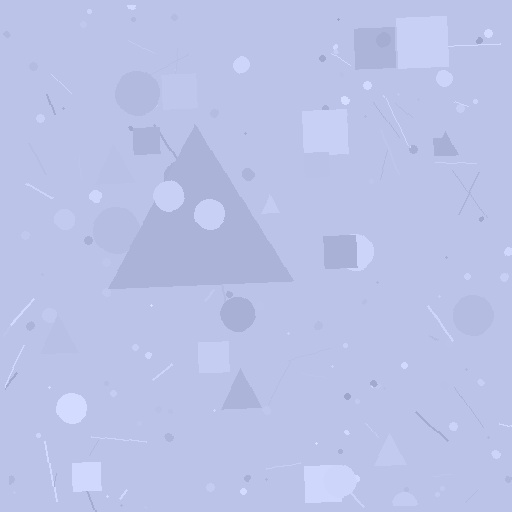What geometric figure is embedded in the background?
A triangle is embedded in the background.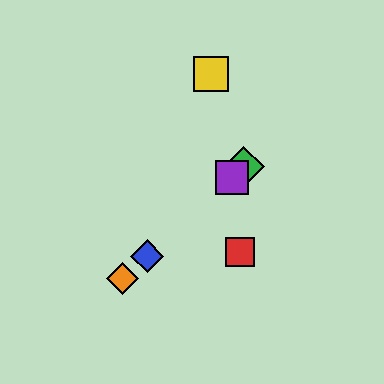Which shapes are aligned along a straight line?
The blue diamond, the green diamond, the purple square, the orange diamond are aligned along a straight line.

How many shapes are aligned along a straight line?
4 shapes (the blue diamond, the green diamond, the purple square, the orange diamond) are aligned along a straight line.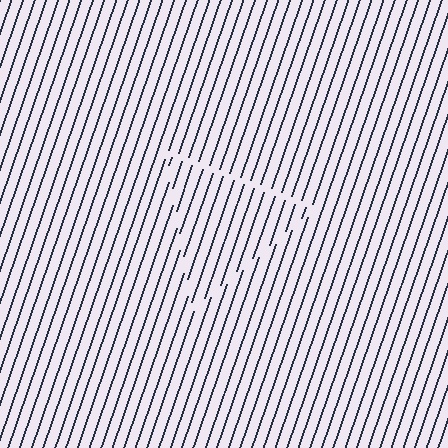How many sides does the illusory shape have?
3 sides — the line-ends trace a triangle.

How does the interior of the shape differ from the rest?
The interior of the shape contains the same grating, shifted by half a period — the contour is defined by the phase discontinuity where line-ends from the inner and outer gratings abut.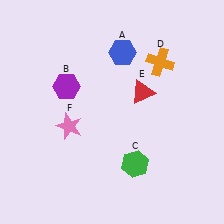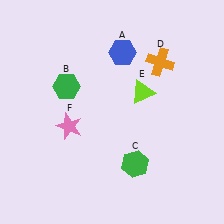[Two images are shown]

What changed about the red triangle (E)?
In Image 1, E is red. In Image 2, it changed to lime.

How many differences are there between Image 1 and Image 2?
There are 2 differences between the two images.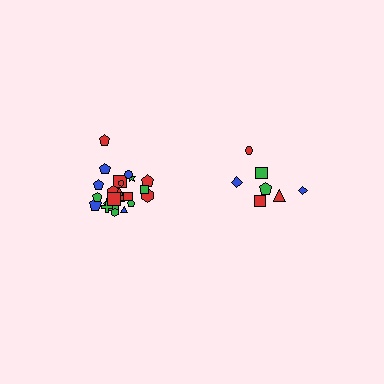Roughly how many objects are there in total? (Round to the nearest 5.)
Roughly 30 objects in total.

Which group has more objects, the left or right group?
The left group.